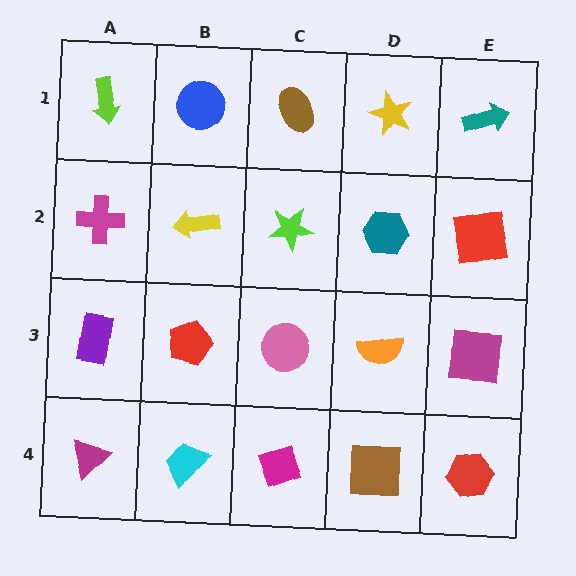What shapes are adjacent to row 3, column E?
A red square (row 2, column E), a red hexagon (row 4, column E), an orange semicircle (row 3, column D).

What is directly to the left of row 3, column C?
A red pentagon.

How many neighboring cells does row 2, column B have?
4.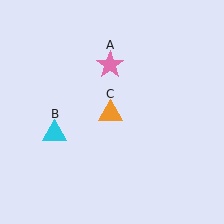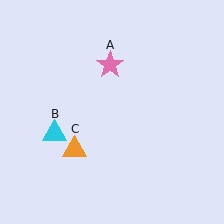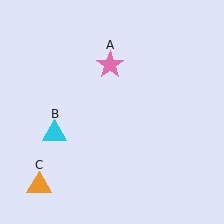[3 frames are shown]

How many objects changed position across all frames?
1 object changed position: orange triangle (object C).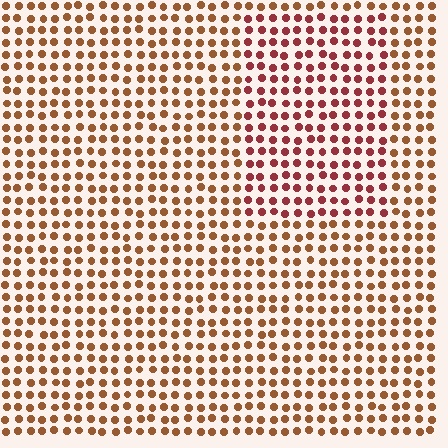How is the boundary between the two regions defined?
The boundary is defined purely by a slight shift in hue (about 31 degrees). Spacing, size, and orientation are identical on both sides.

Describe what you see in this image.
The image is filled with small brown elements in a uniform arrangement. A rectangle-shaped region is visible where the elements are tinted to a slightly different hue, forming a subtle color boundary.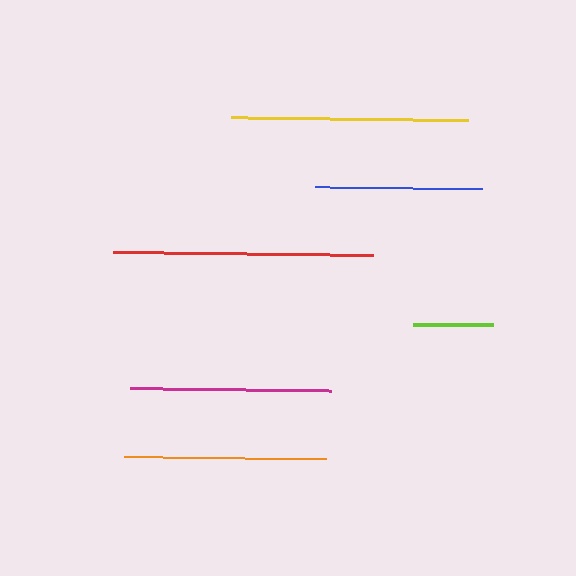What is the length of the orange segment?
The orange segment is approximately 202 pixels long.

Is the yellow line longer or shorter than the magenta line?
The yellow line is longer than the magenta line.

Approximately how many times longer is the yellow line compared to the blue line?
The yellow line is approximately 1.4 times the length of the blue line.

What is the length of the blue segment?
The blue segment is approximately 167 pixels long.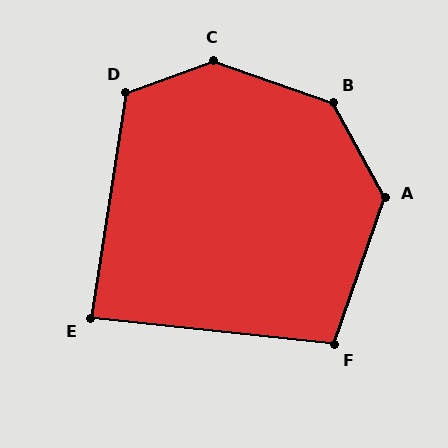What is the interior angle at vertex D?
Approximately 119 degrees (obtuse).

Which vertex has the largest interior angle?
C, at approximately 141 degrees.